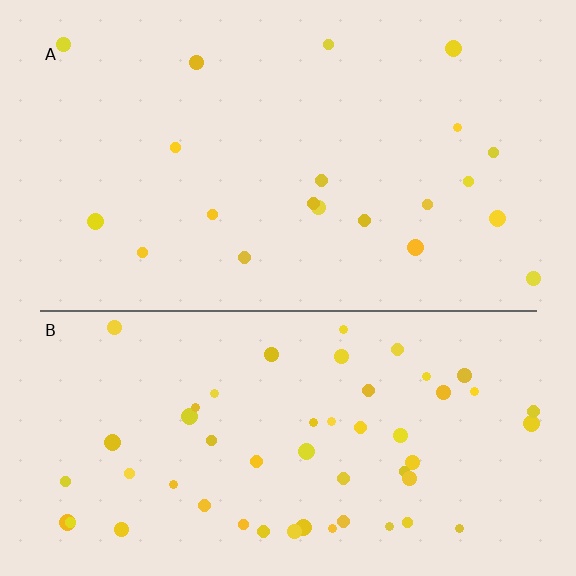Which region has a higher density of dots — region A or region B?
B (the bottom).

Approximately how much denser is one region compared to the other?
Approximately 2.6× — region B over region A.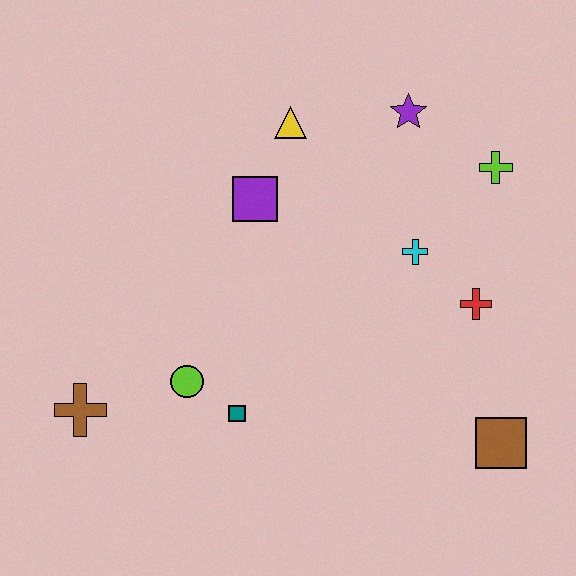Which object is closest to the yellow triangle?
The purple square is closest to the yellow triangle.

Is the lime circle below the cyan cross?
Yes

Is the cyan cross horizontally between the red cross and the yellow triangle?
Yes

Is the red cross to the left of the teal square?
No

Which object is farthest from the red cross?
The brown cross is farthest from the red cross.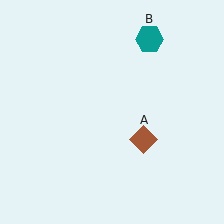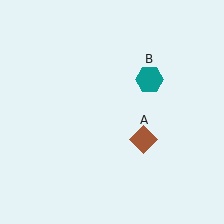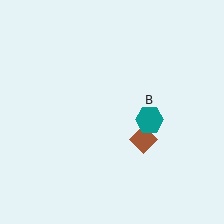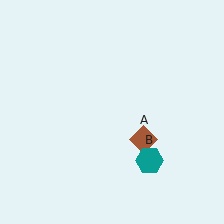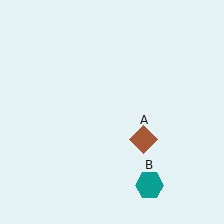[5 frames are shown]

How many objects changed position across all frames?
1 object changed position: teal hexagon (object B).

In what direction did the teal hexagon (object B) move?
The teal hexagon (object B) moved down.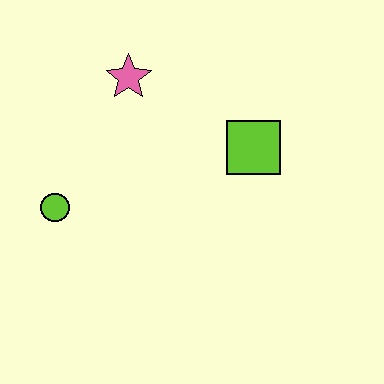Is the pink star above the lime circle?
Yes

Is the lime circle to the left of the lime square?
Yes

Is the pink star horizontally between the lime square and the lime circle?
Yes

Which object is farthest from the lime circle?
The lime square is farthest from the lime circle.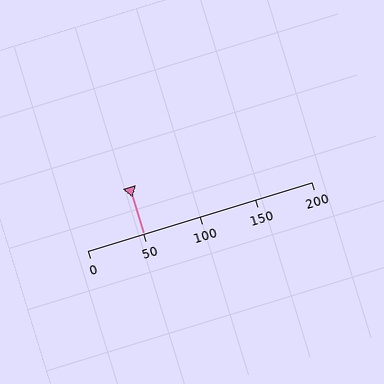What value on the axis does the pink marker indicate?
The marker indicates approximately 50.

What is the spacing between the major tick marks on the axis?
The major ticks are spaced 50 apart.